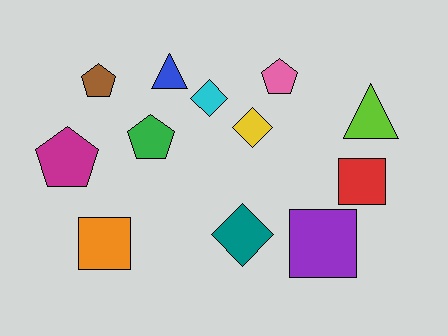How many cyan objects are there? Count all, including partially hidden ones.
There is 1 cyan object.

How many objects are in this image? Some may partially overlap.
There are 12 objects.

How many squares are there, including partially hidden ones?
There are 3 squares.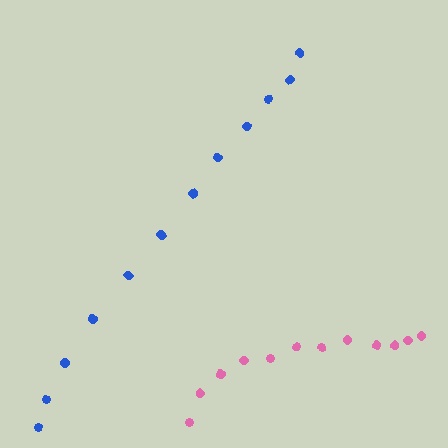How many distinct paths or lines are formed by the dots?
There are 2 distinct paths.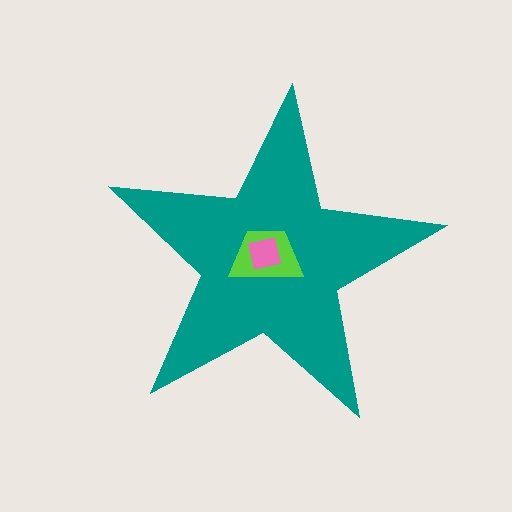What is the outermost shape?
The teal star.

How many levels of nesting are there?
3.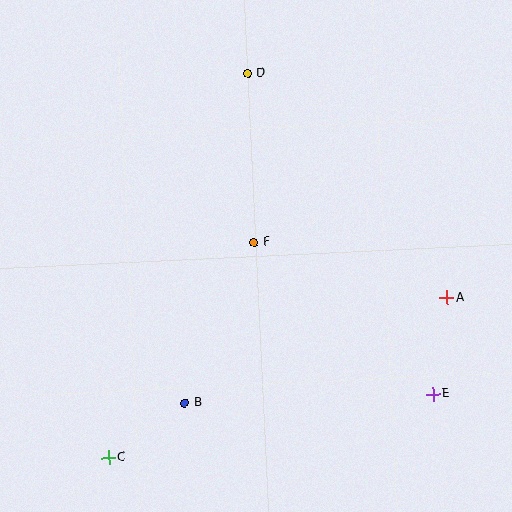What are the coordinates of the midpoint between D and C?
The midpoint between D and C is at (178, 265).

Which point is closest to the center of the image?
Point F at (254, 243) is closest to the center.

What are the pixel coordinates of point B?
Point B is at (185, 403).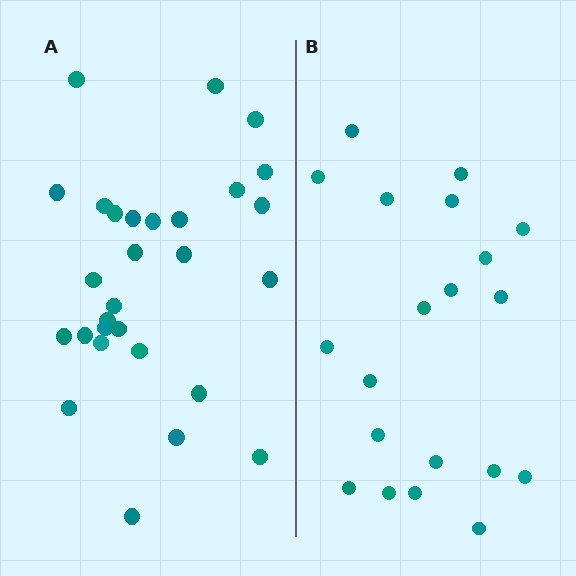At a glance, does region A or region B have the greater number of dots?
Region A (the left region) has more dots.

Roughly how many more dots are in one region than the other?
Region A has roughly 8 or so more dots than region B.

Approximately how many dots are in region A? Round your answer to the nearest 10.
About 30 dots. (The exact count is 29, which rounds to 30.)